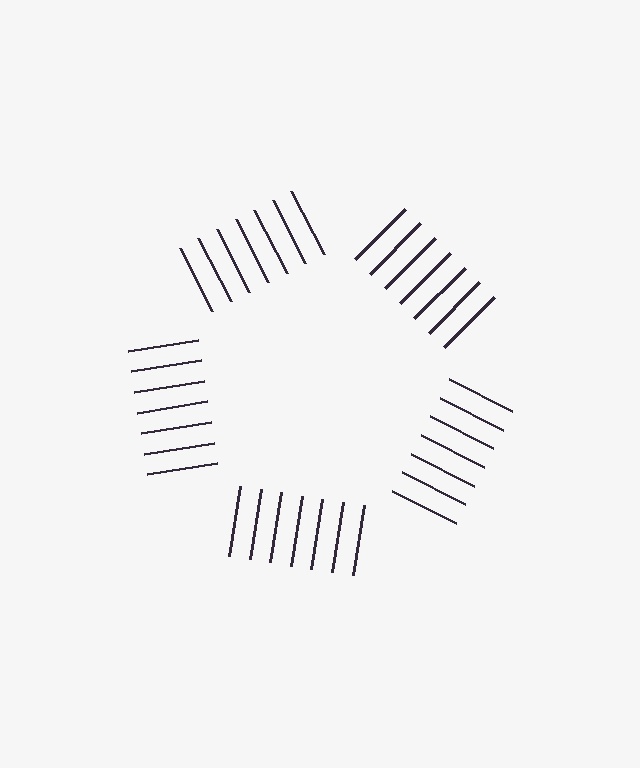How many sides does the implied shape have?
5 sides — the line-ends trace a pentagon.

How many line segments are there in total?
35 — 7 along each of the 5 edges.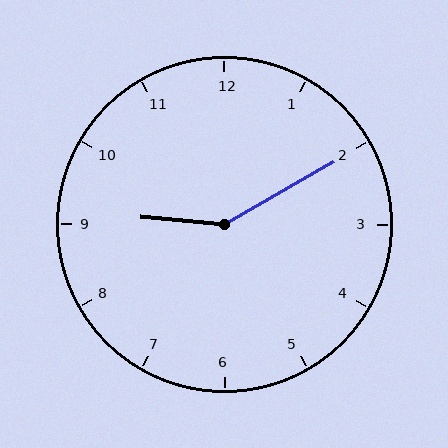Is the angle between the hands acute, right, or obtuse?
It is obtuse.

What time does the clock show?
9:10.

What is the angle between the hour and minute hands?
Approximately 145 degrees.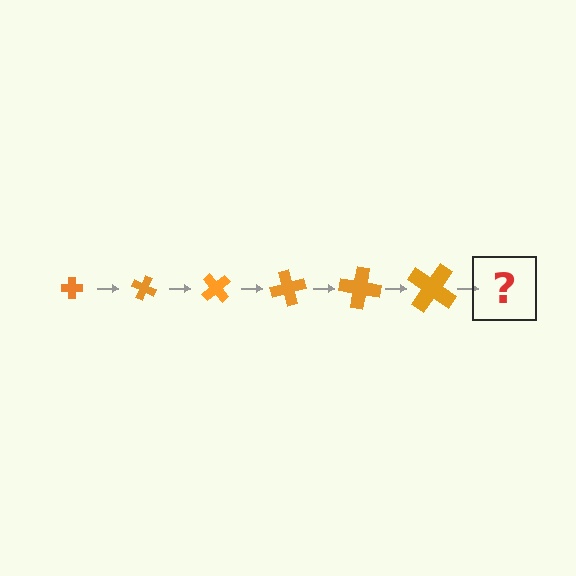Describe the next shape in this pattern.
It should be a cross, larger than the previous one and rotated 150 degrees from the start.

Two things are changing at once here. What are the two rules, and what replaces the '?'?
The two rules are that the cross grows larger each step and it rotates 25 degrees each step. The '?' should be a cross, larger than the previous one and rotated 150 degrees from the start.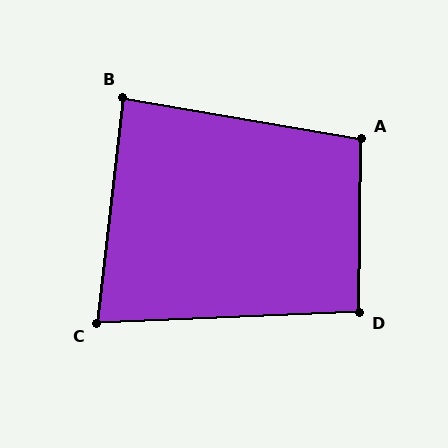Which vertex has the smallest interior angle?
C, at approximately 81 degrees.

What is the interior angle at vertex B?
Approximately 87 degrees (approximately right).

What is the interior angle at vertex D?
Approximately 93 degrees (approximately right).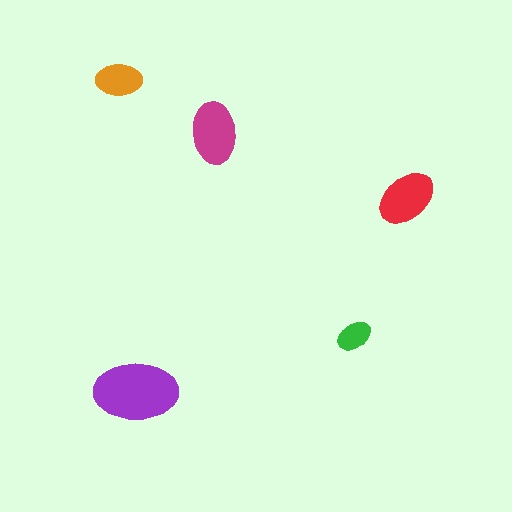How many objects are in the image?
There are 5 objects in the image.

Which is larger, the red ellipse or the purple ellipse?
The purple one.